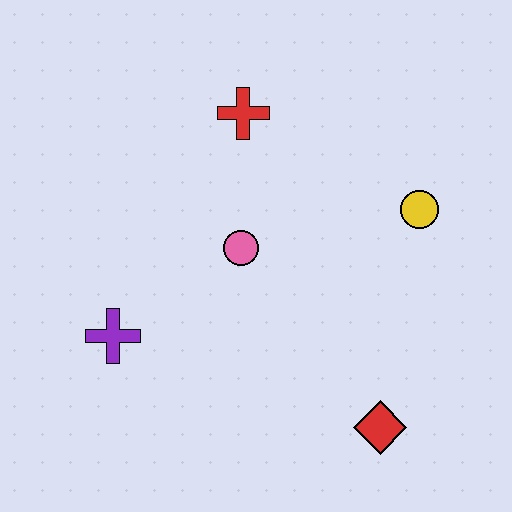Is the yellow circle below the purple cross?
No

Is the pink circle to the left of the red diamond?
Yes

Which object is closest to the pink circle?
The red cross is closest to the pink circle.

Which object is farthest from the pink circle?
The red diamond is farthest from the pink circle.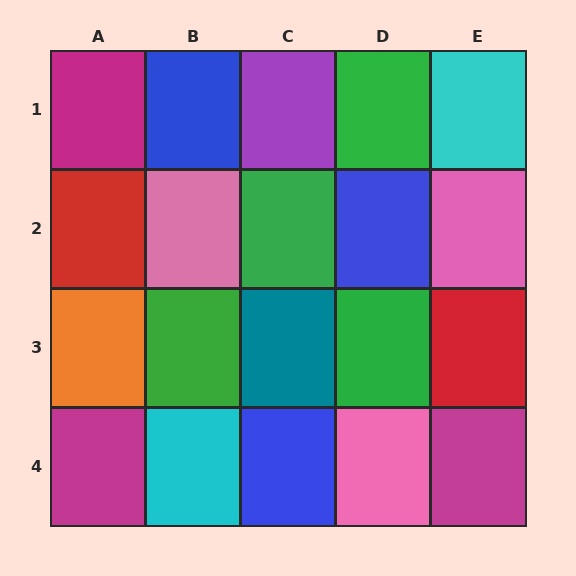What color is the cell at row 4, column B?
Cyan.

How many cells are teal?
1 cell is teal.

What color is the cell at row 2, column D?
Blue.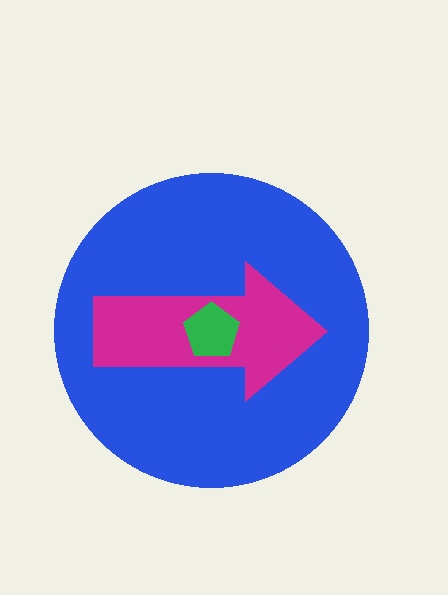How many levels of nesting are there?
3.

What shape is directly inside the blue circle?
The magenta arrow.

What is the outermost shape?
The blue circle.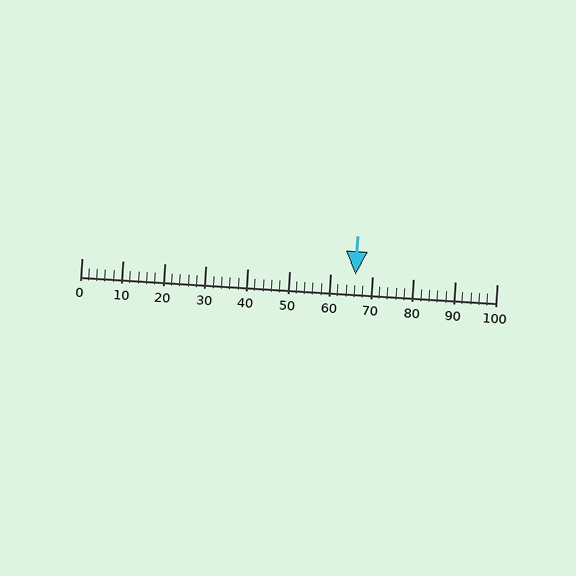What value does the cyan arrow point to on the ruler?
The cyan arrow points to approximately 66.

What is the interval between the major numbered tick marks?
The major tick marks are spaced 10 units apart.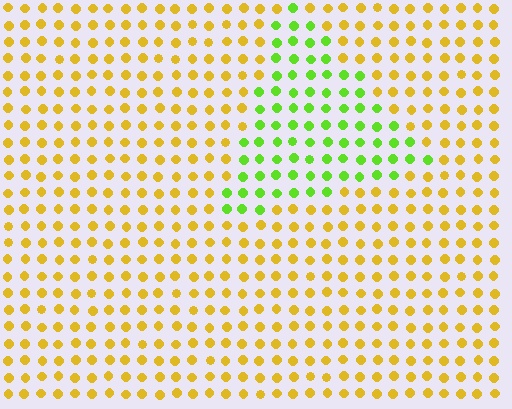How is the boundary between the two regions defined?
The boundary is defined purely by a slight shift in hue (about 54 degrees). Spacing, size, and orientation are identical on both sides.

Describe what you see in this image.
The image is filled with small yellow elements in a uniform arrangement. A triangle-shaped region is visible where the elements are tinted to a slightly different hue, forming a subtle color boundary.